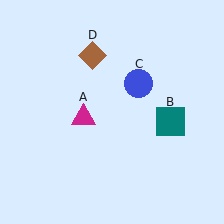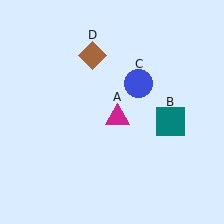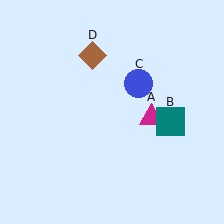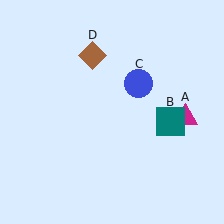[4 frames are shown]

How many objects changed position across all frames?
1 object changed position: magenta triangle (object A).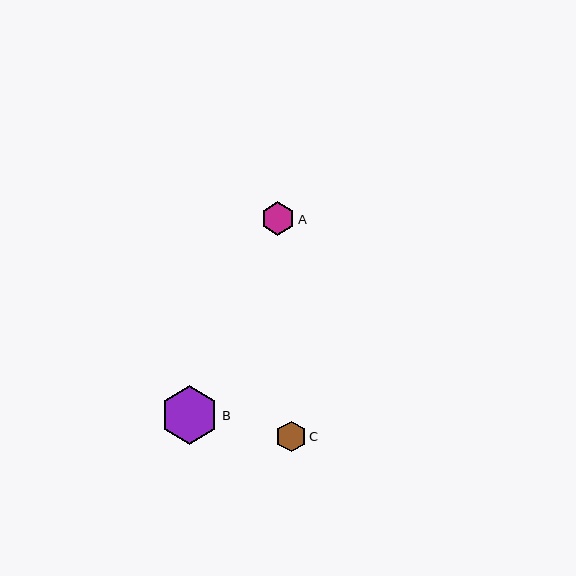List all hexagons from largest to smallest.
From largest to smallest: B, A, C.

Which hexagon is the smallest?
Hexagon C is the smallest with a size of approximately 30 pixels.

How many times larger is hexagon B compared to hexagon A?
Hexagon B is approximately 1.8 times the size of hexagon A.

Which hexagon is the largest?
Hexagon B is the largest with a size of approximately 58 pixels.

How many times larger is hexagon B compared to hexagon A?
Hexagon B is approximately 1.8 times the size of hexagon A.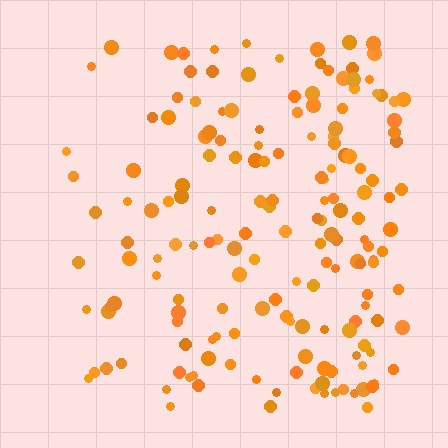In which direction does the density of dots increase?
From left to right, with the right side densest.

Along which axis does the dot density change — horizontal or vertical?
Horizontal.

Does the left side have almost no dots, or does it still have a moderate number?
Still a moderate number, just noticeably fewer than the right.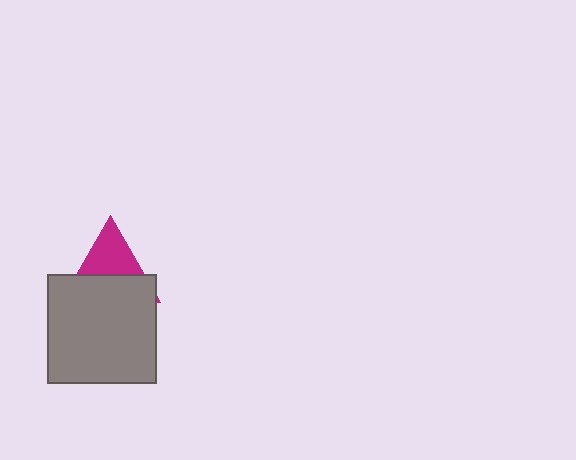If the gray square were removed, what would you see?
You would see the complete magenta triangle.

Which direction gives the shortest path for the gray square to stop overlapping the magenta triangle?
Moving down gives the shortest separation.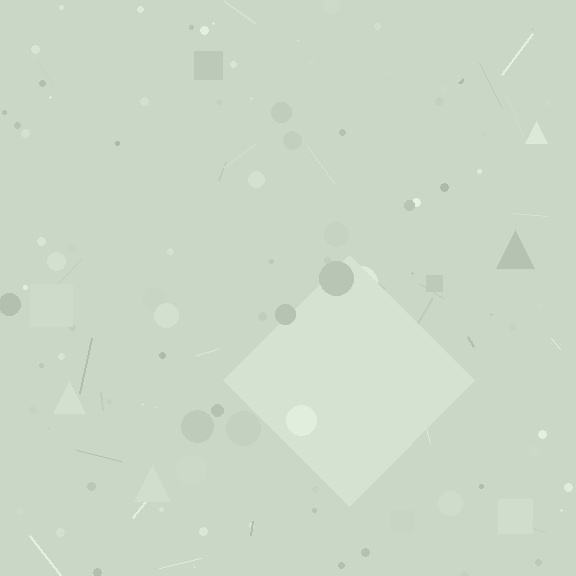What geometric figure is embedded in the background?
A diamond is embedded in the background.